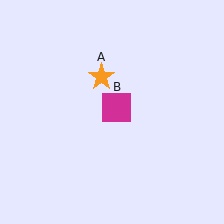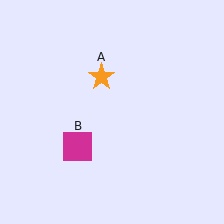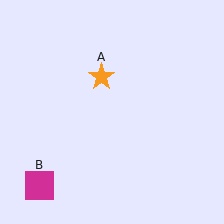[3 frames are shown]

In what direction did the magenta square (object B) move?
The magenta square (object B) moved down and to the left.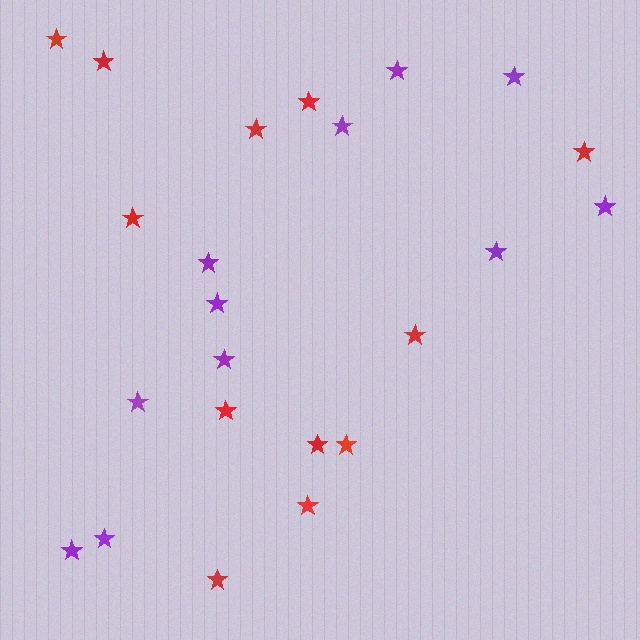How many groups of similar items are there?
There are 2 groups: one group of red stars (12) and one group of purple stars (11).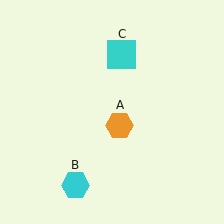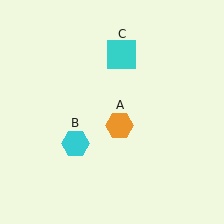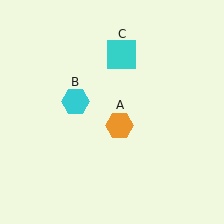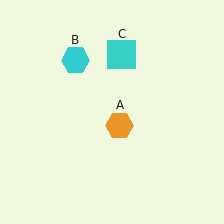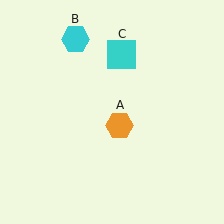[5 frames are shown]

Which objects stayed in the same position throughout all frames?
Orange hexagon (object A) and cyan square (object C) remained stationary.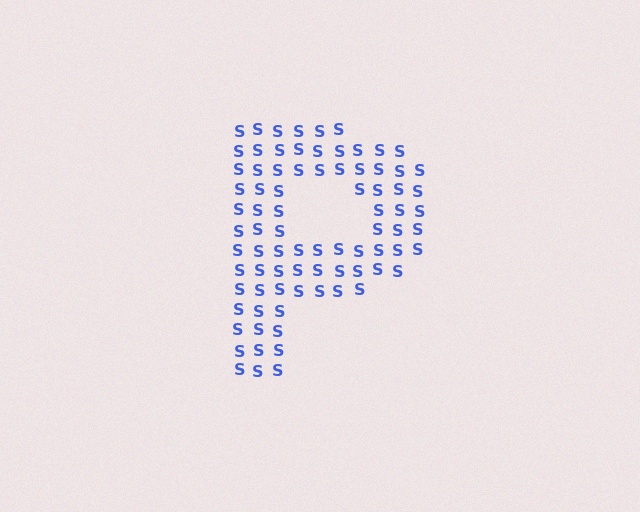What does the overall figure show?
The overall figure shows the letter P.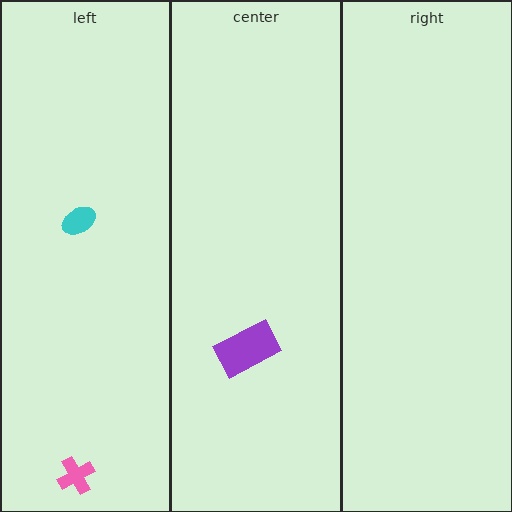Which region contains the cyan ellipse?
The left region.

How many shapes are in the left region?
2.